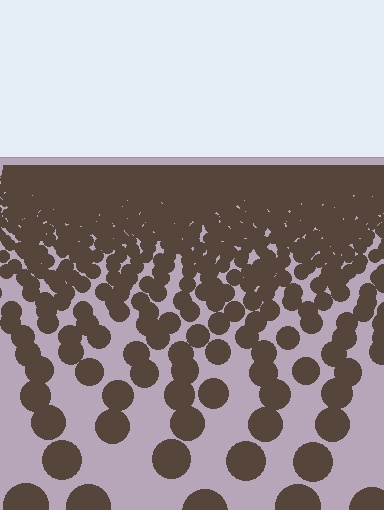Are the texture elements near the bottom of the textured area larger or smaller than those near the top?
Larger. Near the bottom, elements are closer to the viewer and appear at a bigger on-screen size.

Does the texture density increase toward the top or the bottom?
Density increases toward the top.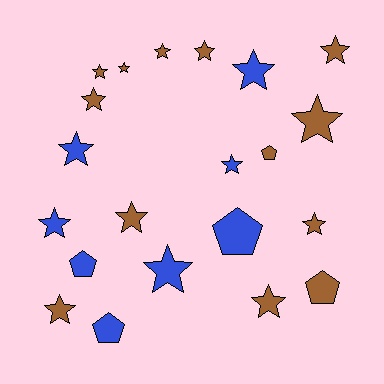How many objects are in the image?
There are 21 objects.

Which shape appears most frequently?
Star, with 16 objects.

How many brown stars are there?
There are 11 brown stars.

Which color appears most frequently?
Brown, with 13 objects.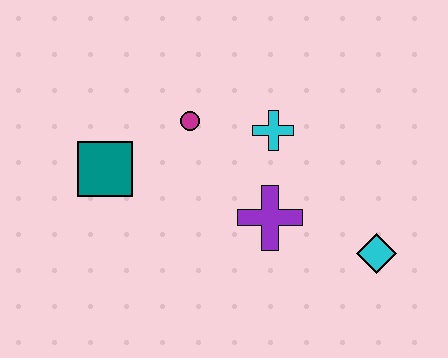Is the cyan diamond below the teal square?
Yes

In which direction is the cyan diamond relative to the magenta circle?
The cyan diamond is to the right of the magenta circle.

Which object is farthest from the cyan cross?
The teal square is farthest from the cyan cross.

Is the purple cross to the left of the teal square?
No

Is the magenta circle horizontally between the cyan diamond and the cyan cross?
No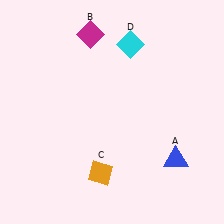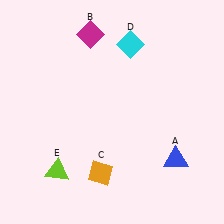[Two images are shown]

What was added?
A lime triangle (E) was added in Image 2.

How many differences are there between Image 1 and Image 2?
There is 1 difference between the two images.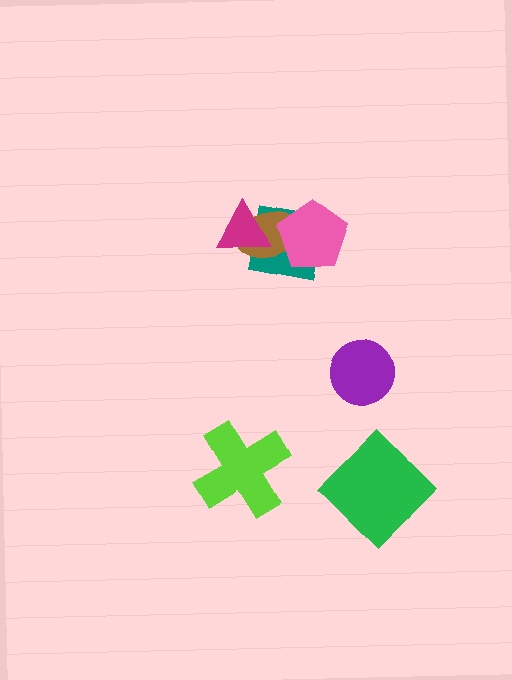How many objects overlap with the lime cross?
0 objects overlap with the lime cross.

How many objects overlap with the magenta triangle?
2 objects overlap with the magenta triangle.